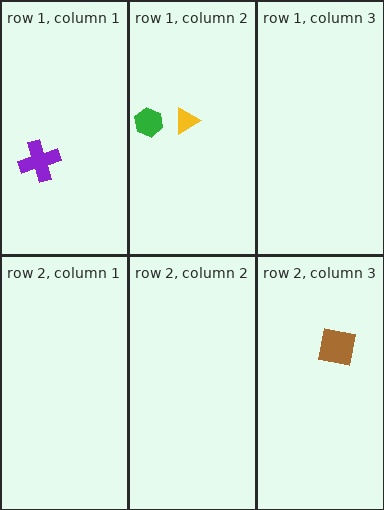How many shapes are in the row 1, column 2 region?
2.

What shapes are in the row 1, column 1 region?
The purple cross.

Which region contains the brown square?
The row 2, column 3 region.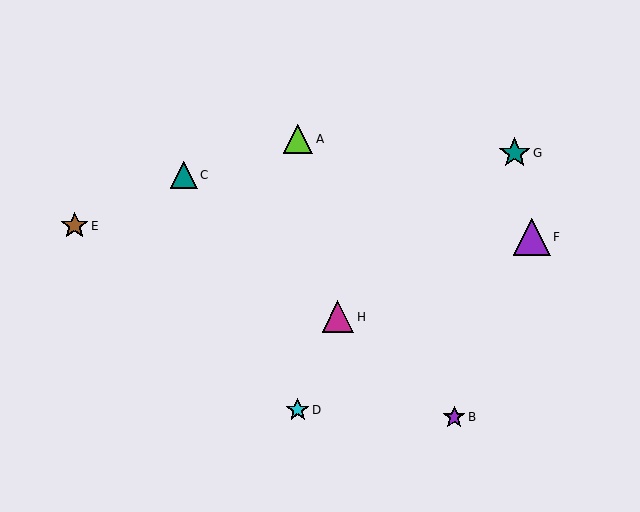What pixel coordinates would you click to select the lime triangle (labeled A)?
Click at (298, 139) to select the lime triangle A.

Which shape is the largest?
The purple triangle (labeled F) is the largest.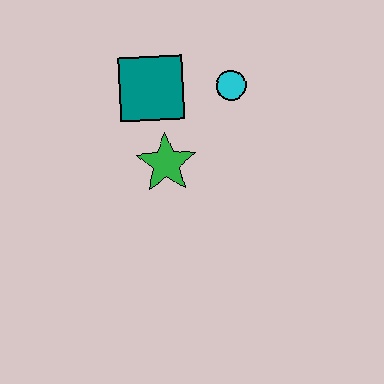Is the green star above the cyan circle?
No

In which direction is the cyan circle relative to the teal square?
The cyan circle is to the right of the teal square.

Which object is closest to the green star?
The teal square is closest to the green star.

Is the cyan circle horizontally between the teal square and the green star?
No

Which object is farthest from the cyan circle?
The green star is farthest from the cyan circle.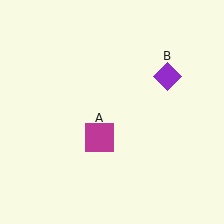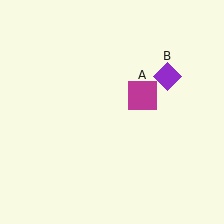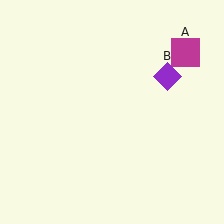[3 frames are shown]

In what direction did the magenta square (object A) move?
The magenta square (object A) moved up and to the right.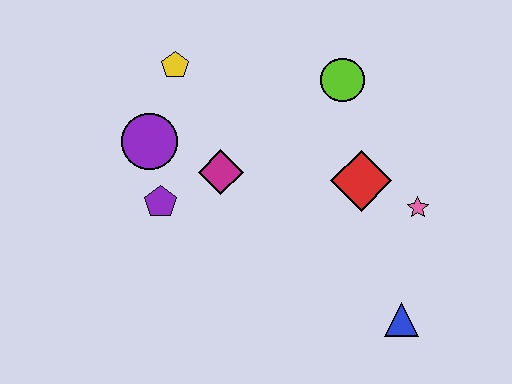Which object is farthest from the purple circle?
The blue triangle is farthest from the purple circle.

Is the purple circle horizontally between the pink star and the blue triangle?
No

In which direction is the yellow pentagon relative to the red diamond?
The yellow pentagon is to the left of the red diamond.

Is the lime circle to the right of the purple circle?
Yes